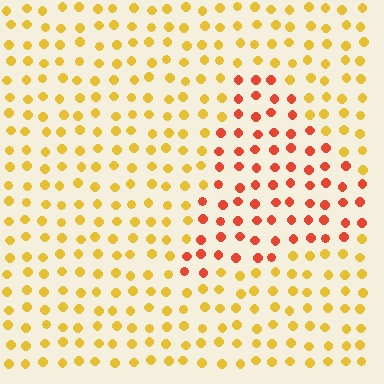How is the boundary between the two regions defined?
The boundary is defined purely by a slight shift in hue (about 41 degrees). Spacing, size, and orientation are identical on both sides.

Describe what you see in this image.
The image is filled with small yellow elements in a uniform arrangement. A triangle-shaped region is visible where the elements are tinted to a slightly different hue, forming a subtle color boundary.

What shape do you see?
I see a triangle.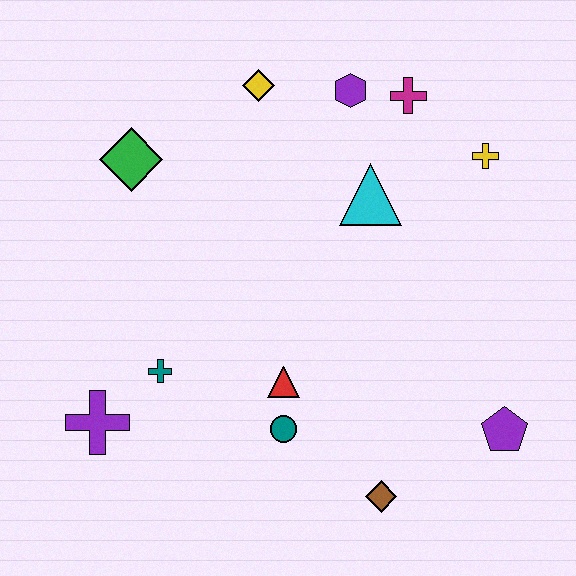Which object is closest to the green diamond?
The yellow diamond is closest to the green diamond.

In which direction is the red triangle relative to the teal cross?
The red triangle is to the right of the teal cross.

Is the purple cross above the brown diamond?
Yes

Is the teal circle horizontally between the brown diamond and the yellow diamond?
Yes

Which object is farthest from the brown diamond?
The yellow diamond is farthest from the brown diamond.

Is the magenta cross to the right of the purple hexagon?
Yes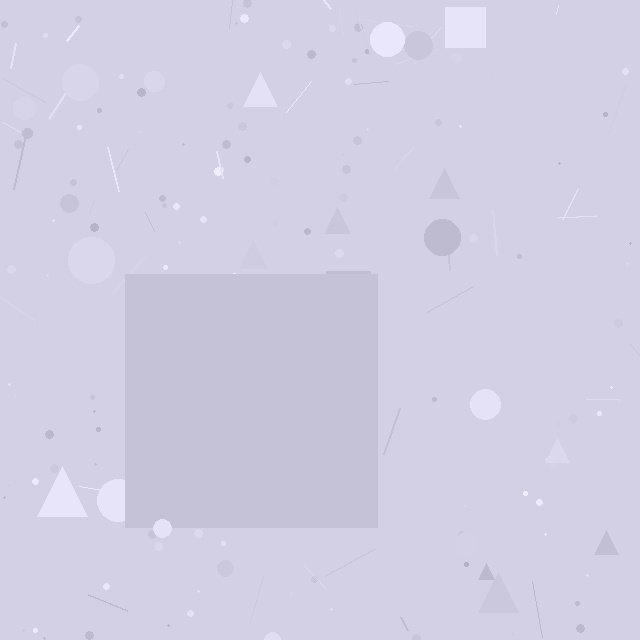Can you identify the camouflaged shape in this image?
The camouflaged shape is a square.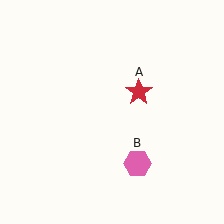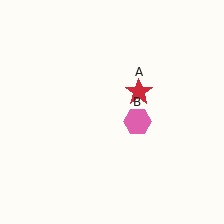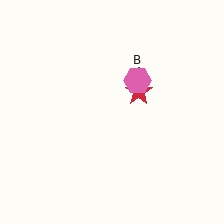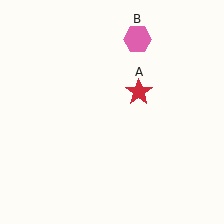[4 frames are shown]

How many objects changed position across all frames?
1 object changed position: pink hexagon (object B).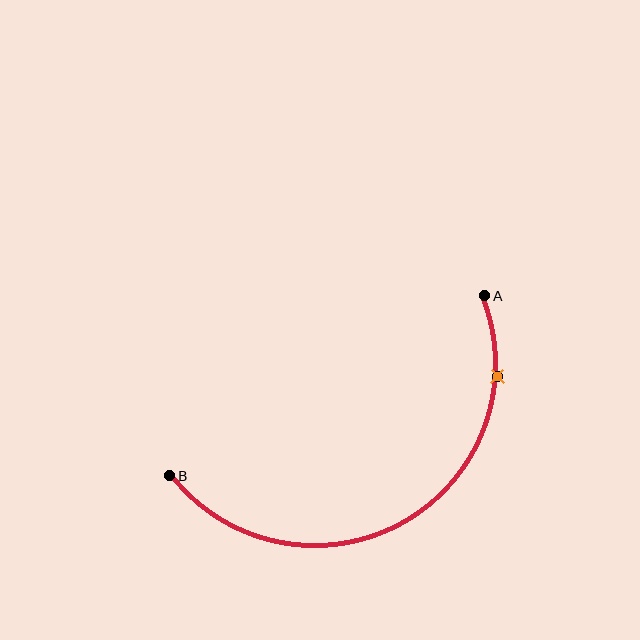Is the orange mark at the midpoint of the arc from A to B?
No. The orange mark lies on the arc but is closer to endpoint A. The arc midpoint would be at the point on the curve equidistant along the arc from both A and B.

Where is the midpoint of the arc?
The arc midpoint is the point on the curve farthest from the straight line joining A and B. It sits below that line.